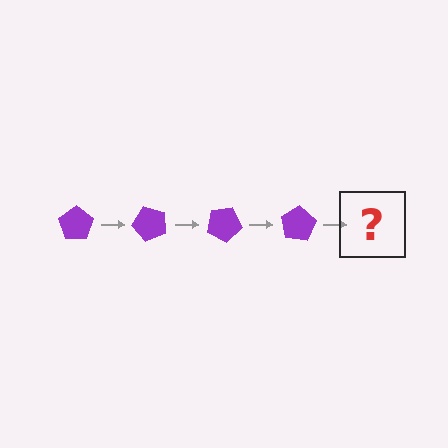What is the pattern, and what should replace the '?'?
The pattern is that the pentagon rotates 50 degrees each step. The '?' should be a purple pentagon rotated 200 degrees.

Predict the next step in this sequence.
The next step is a purple pentagon rotated 200 degrees.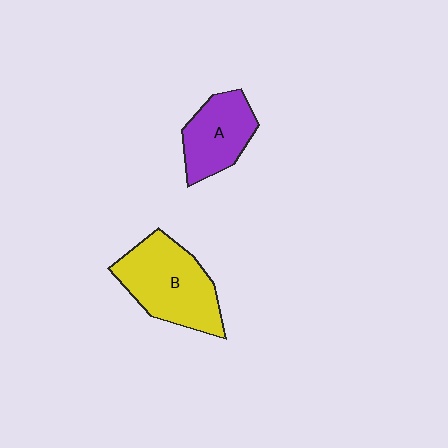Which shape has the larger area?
Shape B (yellow).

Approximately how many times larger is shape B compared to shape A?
Approximately 1.5 times.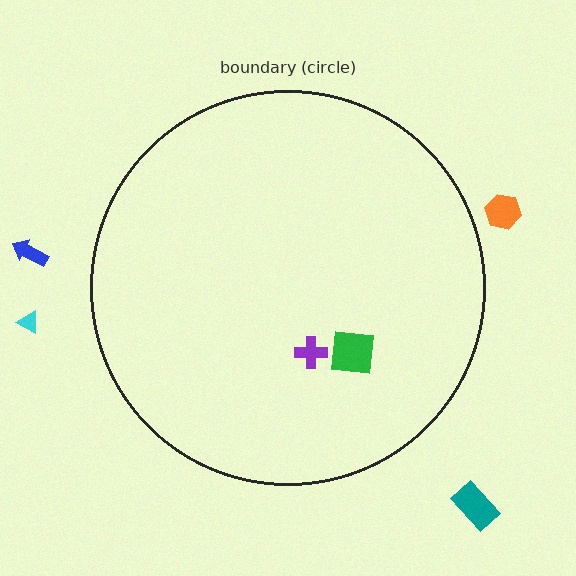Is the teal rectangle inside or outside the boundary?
Outside.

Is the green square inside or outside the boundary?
Inside.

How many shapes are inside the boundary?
2 inside, 4 outside.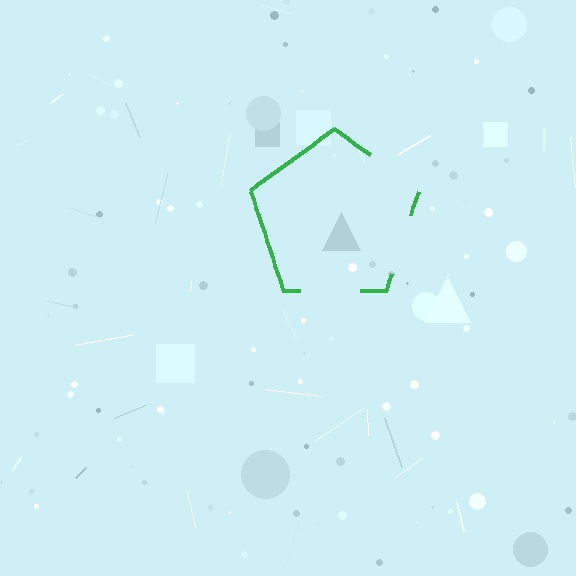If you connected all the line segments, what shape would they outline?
They would outline a pentagon.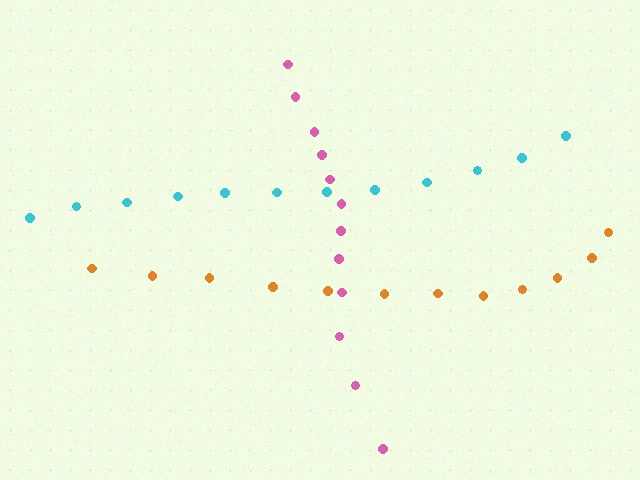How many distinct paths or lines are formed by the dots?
There are 3 distinct paths.